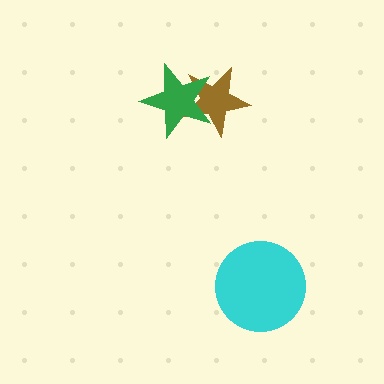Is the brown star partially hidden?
Yes, it is partially covered by another shape.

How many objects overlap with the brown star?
1 object overlaps with the brown star.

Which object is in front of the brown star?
The green star is in front of the brown star.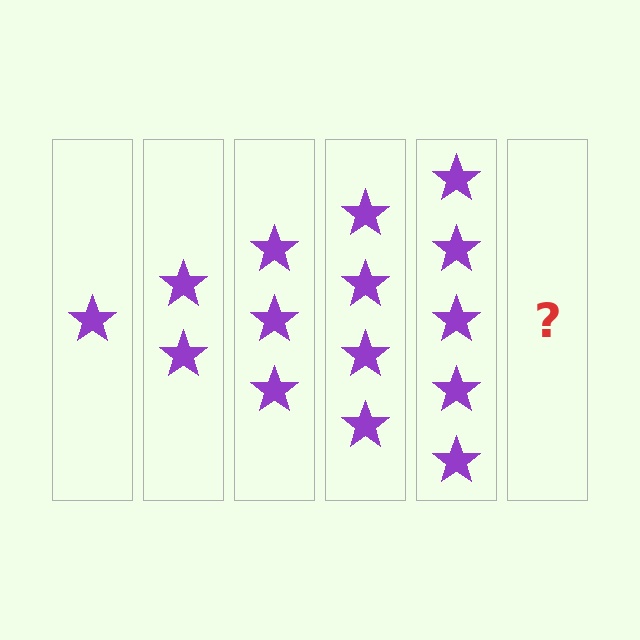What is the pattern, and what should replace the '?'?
The pattern is that each step adds one more star. The '?' should be 6 stars.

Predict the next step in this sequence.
The next step is 6 stars.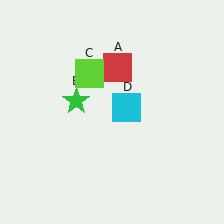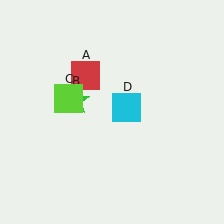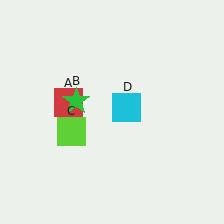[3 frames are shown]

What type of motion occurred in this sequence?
The red square (object A), lime square (object C) rotated counterclockwise around the center of the scene.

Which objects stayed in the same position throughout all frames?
Green star (object B) and cyan square (object D) remained stationary.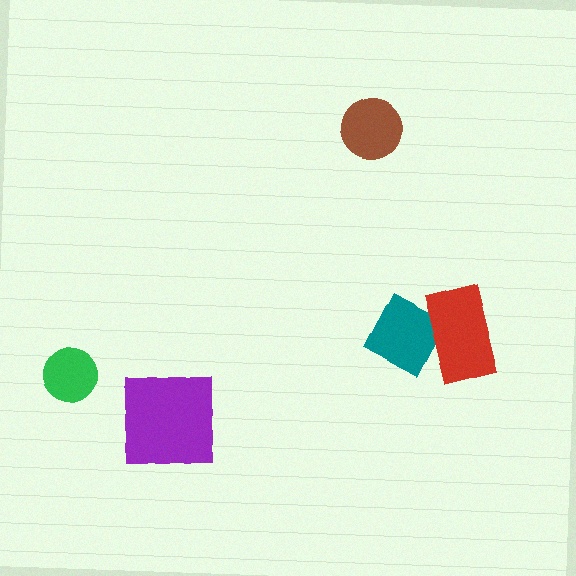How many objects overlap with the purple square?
0 objects overlap with the purple square.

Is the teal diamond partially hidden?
Yes, it is partially covered by another shape.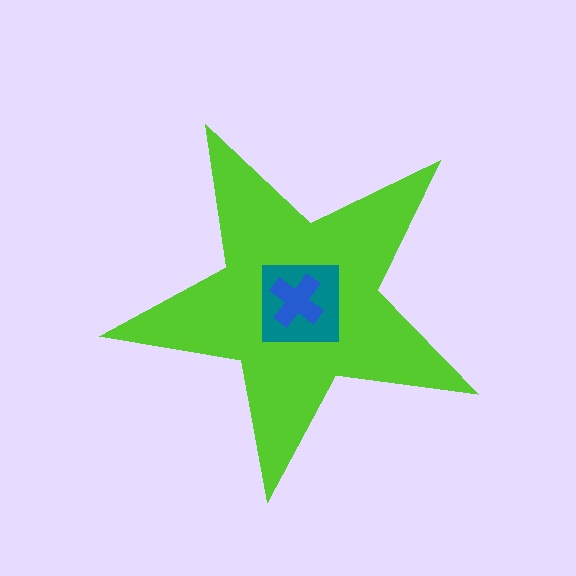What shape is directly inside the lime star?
The teal square.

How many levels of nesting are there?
3.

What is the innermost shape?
The blue cross.